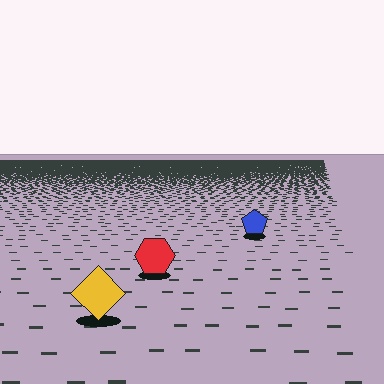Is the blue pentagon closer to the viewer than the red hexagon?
No. The red hexagon is closer — you can tell from the texture gradient: the ground texture is coarser near it.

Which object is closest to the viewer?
The yellow diamond is closest. The texture marks near it are larger and more spread out.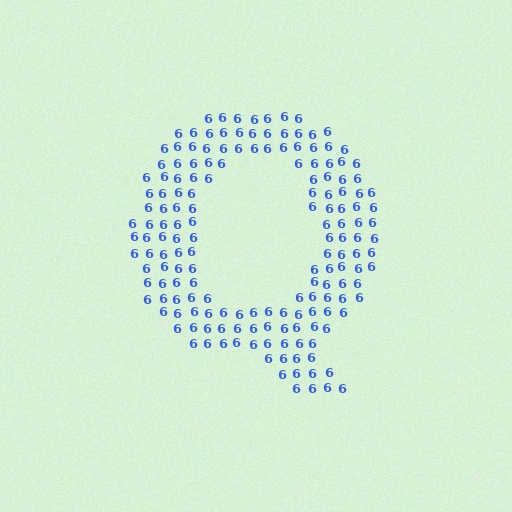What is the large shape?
The large shape is the letter Q.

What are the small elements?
The small elements are digit 6's.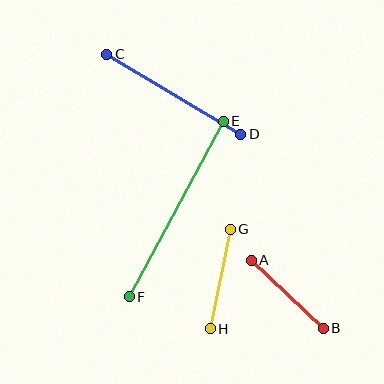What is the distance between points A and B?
The distance is approximately 99 pixels.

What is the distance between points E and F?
The distance is approximately 199 pixels.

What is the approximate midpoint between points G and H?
The midpoint is at approximately (220, 279) pixels.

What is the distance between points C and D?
The distance is approximately 156 pixels.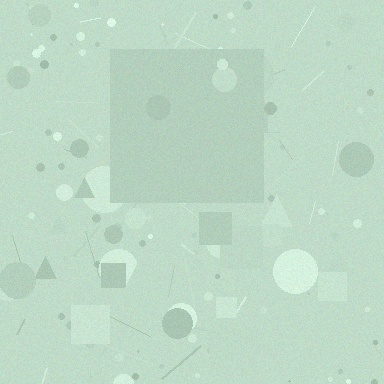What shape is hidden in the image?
A square is hidden in the image.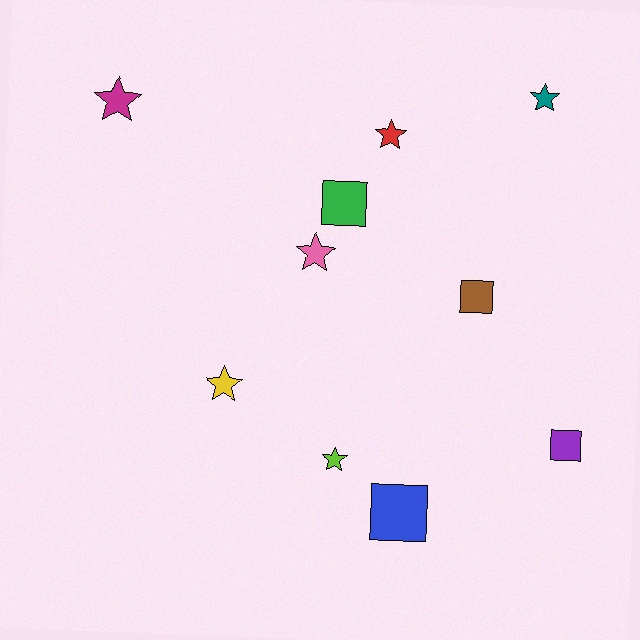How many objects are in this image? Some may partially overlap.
There are 10 objects.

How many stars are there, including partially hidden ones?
There are 6 stars.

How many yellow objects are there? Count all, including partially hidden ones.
There is 1 yellow object.